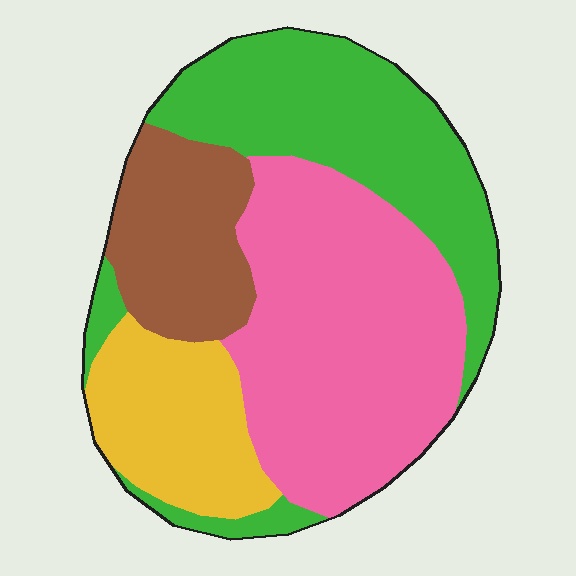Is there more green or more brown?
Green.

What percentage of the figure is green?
Green covers 31% of the figure.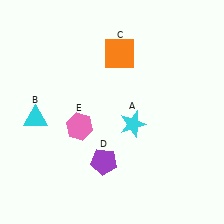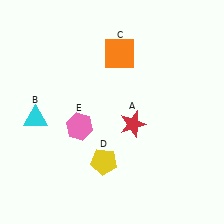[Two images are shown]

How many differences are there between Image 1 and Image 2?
There are 2 differences between the two images.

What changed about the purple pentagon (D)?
In Image 1, D is purple. In Image 2, it changed to yellow.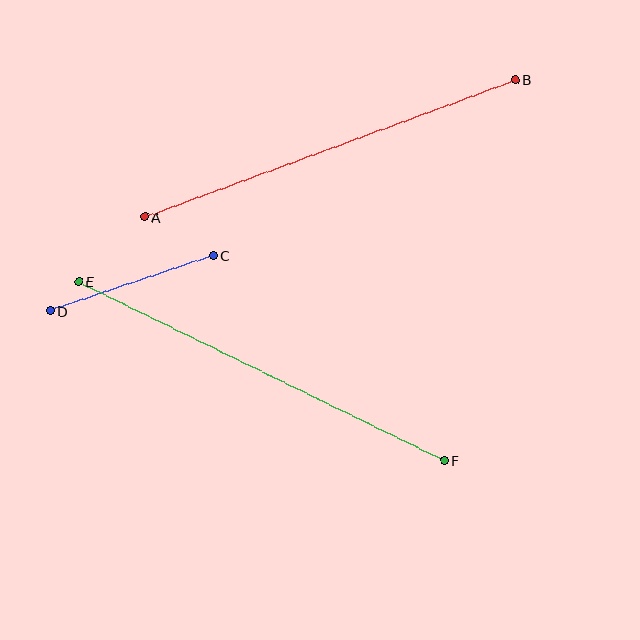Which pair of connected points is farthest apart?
Points E and F are farthest apart.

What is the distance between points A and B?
The distance is approximately 395 pixels.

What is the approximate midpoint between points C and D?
The midpoint is at approximately (132, 283) pixels.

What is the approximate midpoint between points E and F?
The midpoint is at approximately (261, 371) pixels.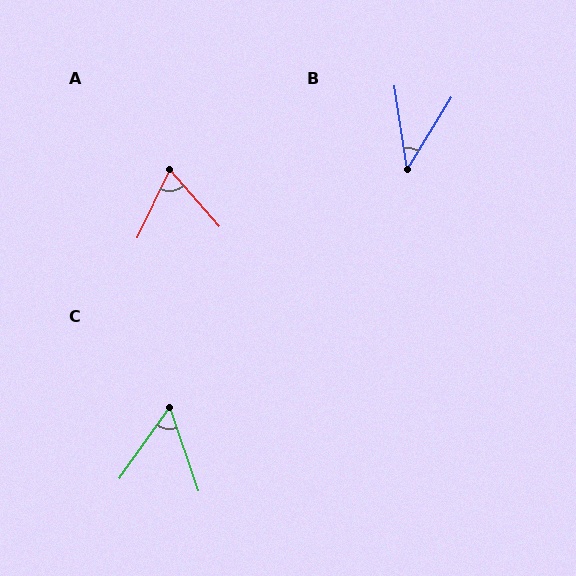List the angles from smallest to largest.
B (40°), C (54°), A (67°).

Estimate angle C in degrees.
Approximately 54 degrees.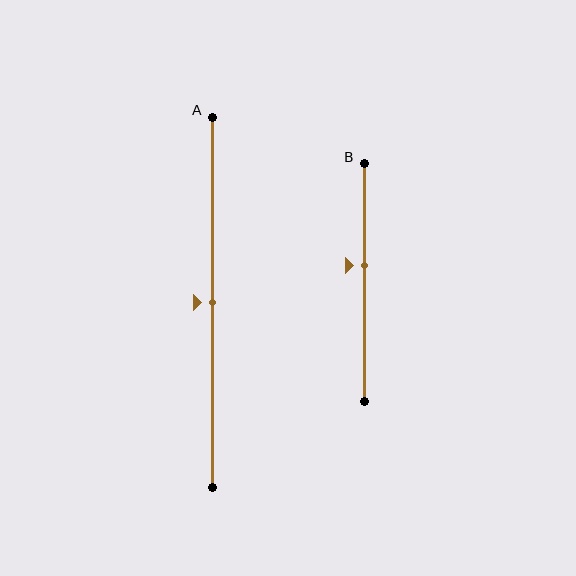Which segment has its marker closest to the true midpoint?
Segment A has its marker closest to the true midpoint.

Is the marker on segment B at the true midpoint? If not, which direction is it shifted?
No, the marker on segment B is shifted upward by about 7% of the segment length.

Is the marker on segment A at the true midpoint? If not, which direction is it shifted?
Yes, the marker on segment A is at the true midpoint.